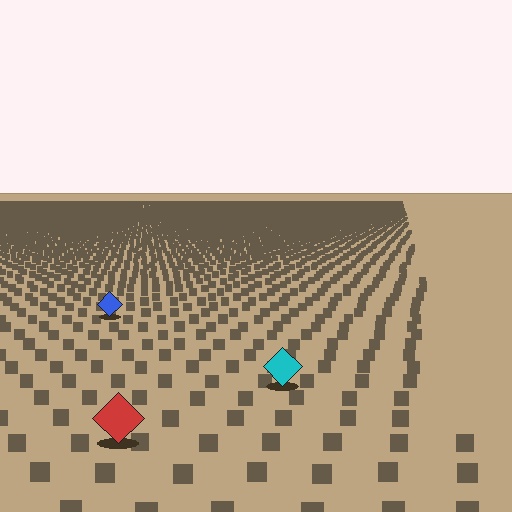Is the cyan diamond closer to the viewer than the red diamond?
No. The red diamond is closer — you can tell from the texture gradient: the ground texture is coarser near it.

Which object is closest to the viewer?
The red diamond is closest. The texture marks near it are larger and more spread out.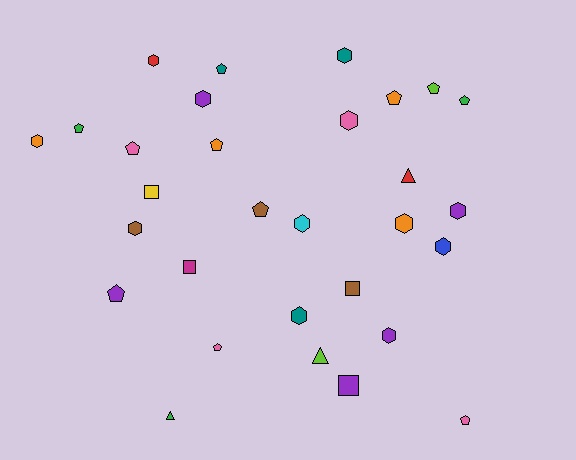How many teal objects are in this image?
There are 3 teal objects.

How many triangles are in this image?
There are 3 triangles.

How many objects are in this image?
There are 30 objects.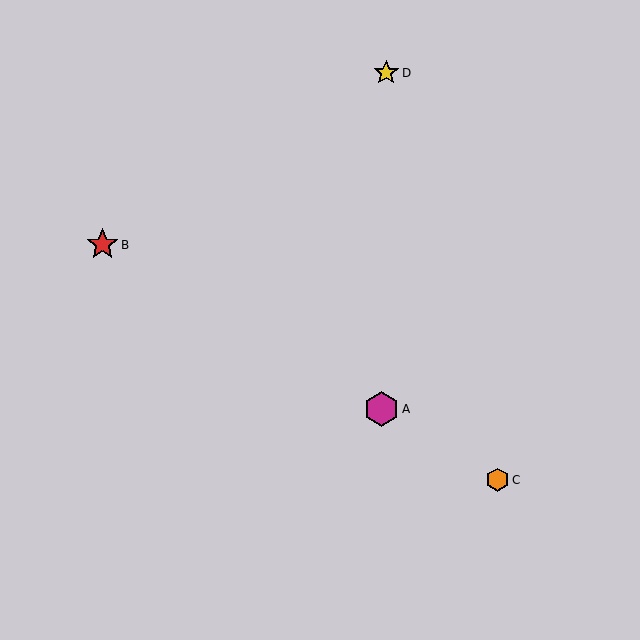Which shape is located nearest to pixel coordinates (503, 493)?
The orange hexagon (labeled C) at (497, 480) is nearest to that location.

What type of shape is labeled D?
Shape D is a yellow star.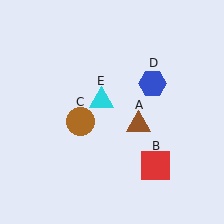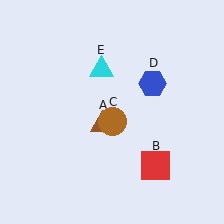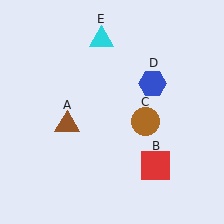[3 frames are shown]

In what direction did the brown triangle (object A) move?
The brown triangle (object A) moved left.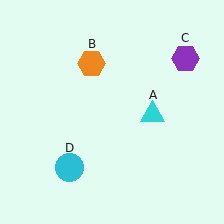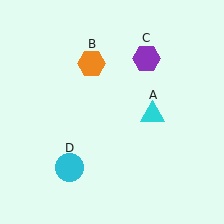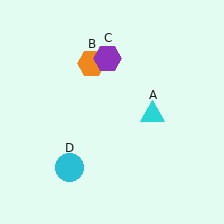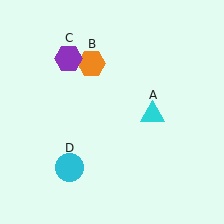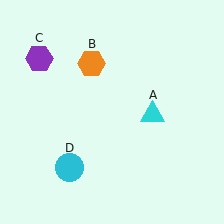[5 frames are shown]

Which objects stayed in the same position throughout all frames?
Cyan triangle (object A) and orange hexagon (object B) and cyan circle (object D) remained stationary.